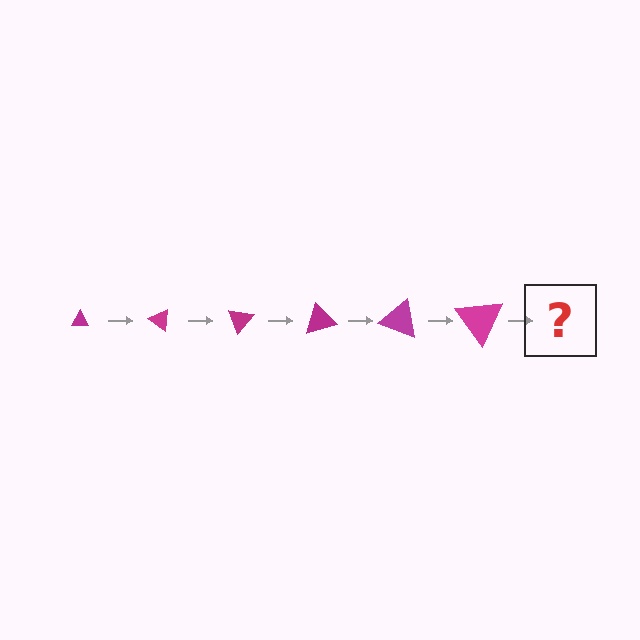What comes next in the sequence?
The next element should be a triangle, larger than the previous one and rotated 210 degrees from the start.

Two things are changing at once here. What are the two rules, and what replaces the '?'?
The two rules are that the triangle grows larger each step and it rotates 35 degrees each step. The '?' should be a triangle, larger than the previous one and rotated 210 degrees from the start.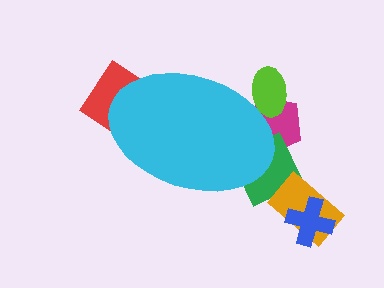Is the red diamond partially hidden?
Yes, the red diamond is partially hidden behind the cyan ellipse.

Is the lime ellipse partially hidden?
Yes, the lime ellipse is partially hidden behind the cyan ellipse.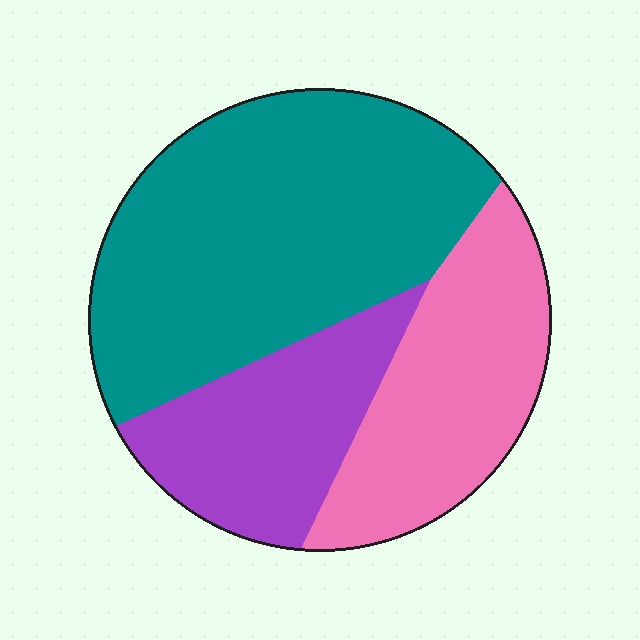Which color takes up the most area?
Teal, at roughly 50%.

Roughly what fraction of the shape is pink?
Pink takes up about one quarter (1/4) of the shape.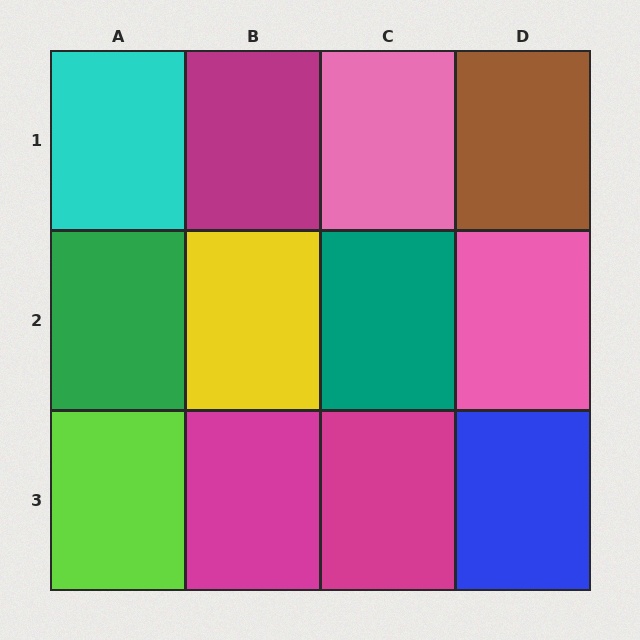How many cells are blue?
1 cell is blue.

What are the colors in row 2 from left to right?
Green, yellow, teal, pink.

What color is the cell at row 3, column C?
Magenta.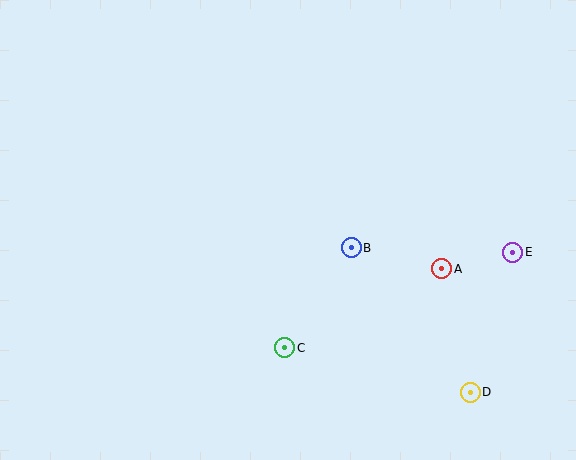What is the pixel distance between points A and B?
The distance between A and B is 93 pixels.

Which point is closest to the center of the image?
Point B at (351, 248) is closest to the center.